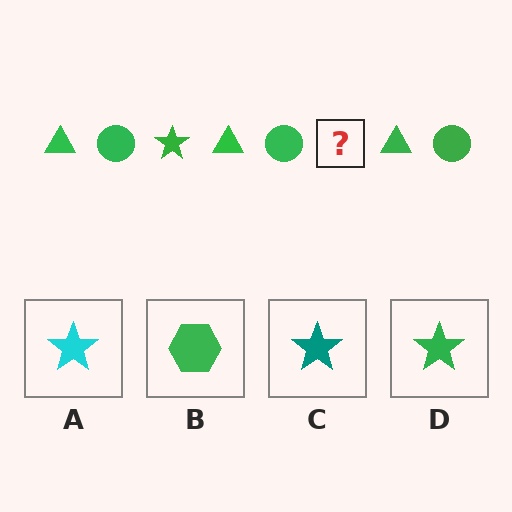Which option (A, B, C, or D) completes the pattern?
D.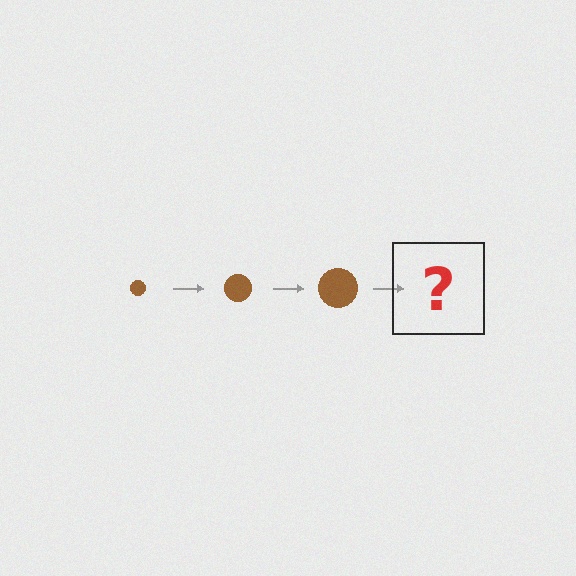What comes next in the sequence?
The next element should be a brown circle, larger than the previous one.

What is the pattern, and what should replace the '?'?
The pattern is that the circle gets progressively larger each step. The '?' should be a brown circle, larger than the previous one.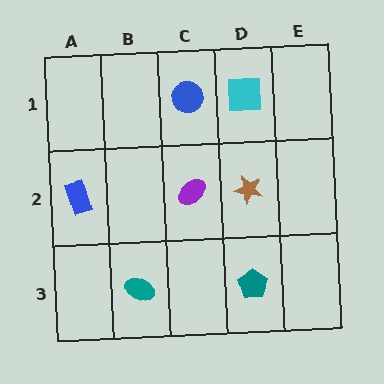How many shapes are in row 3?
2 shapes.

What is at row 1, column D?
A cyan square.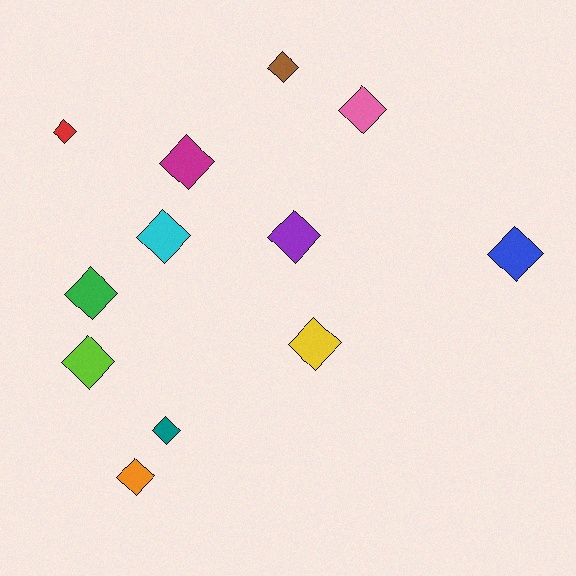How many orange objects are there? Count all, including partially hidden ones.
There is 1 orange object.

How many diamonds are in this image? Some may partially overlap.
There are 12 diamonds.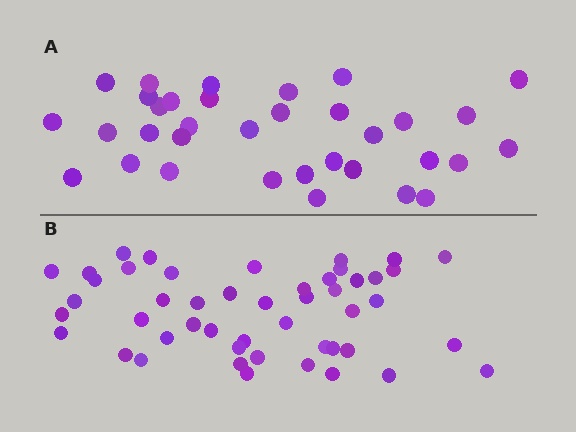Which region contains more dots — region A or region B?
Region B (the bottom region) has more dots.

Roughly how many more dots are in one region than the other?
Region B has approximately 15 more dots than region A.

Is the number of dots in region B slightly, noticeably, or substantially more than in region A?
Region B has noticeably more, but not dramatically so. The ratio is roughly 1.4 to 1.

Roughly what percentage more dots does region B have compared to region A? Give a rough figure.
About 40% more.